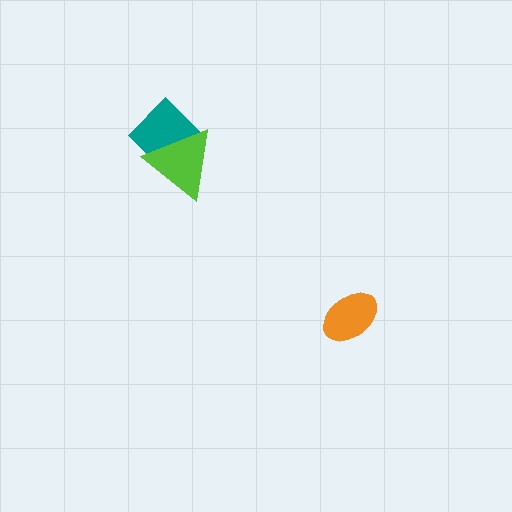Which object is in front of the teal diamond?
The lime triangle is in front of the teal diamond.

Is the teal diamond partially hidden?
Yes, it is partially covered by another shape.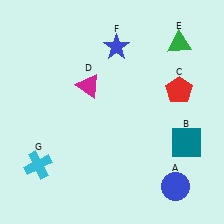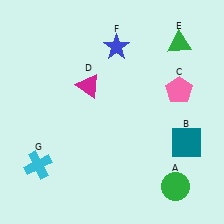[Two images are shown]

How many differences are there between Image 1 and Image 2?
There are 2 differences between the two images.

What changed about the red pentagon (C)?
In Image 1, C is red. In Image 2, it changed to pink.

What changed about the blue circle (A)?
In Image 1, A is blue. In Image 2, it changed to green.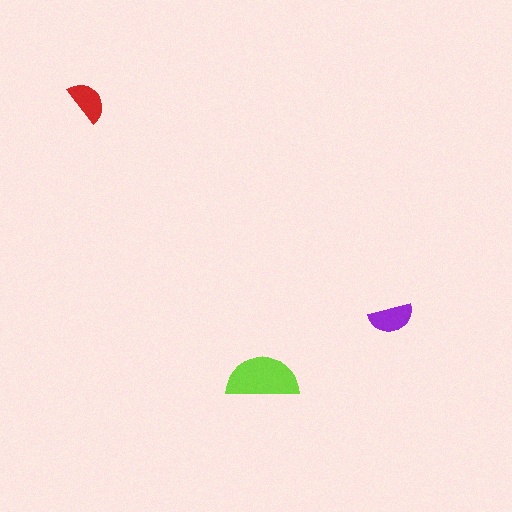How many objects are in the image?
There are 3 objects in the image.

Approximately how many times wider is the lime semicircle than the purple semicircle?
About 1.5 times wider.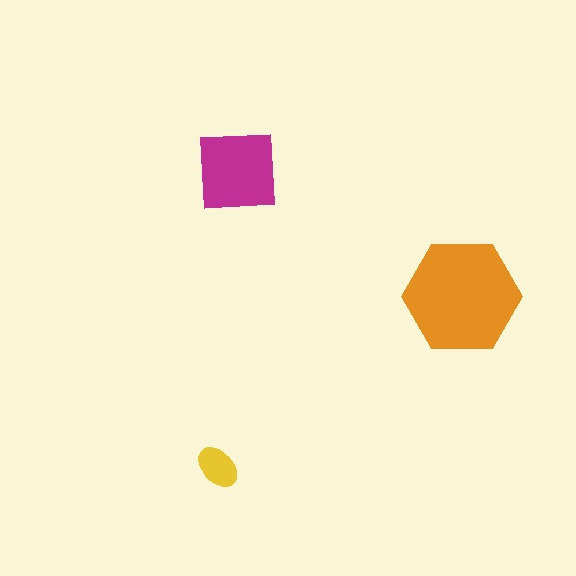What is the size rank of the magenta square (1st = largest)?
2nd.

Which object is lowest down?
The yellow ellipse is bottommost.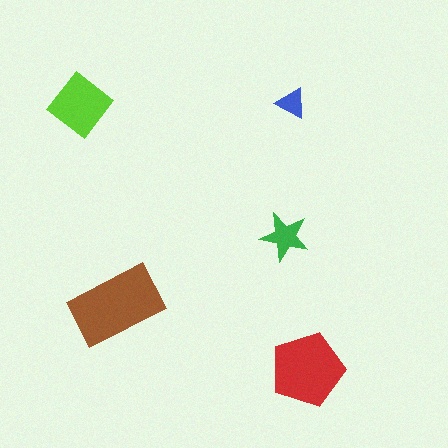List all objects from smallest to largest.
The blue triangle, the green star, the lime diamond, the red pentagon, the brown rectangle.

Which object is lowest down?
The red pentagon is bottommost.